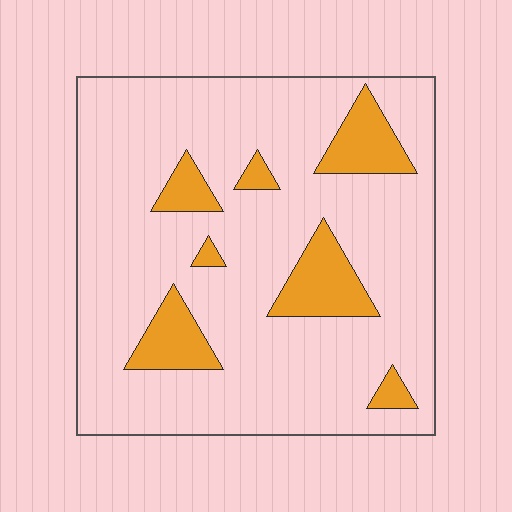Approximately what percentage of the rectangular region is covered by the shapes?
Approximately 15%.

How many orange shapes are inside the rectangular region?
7.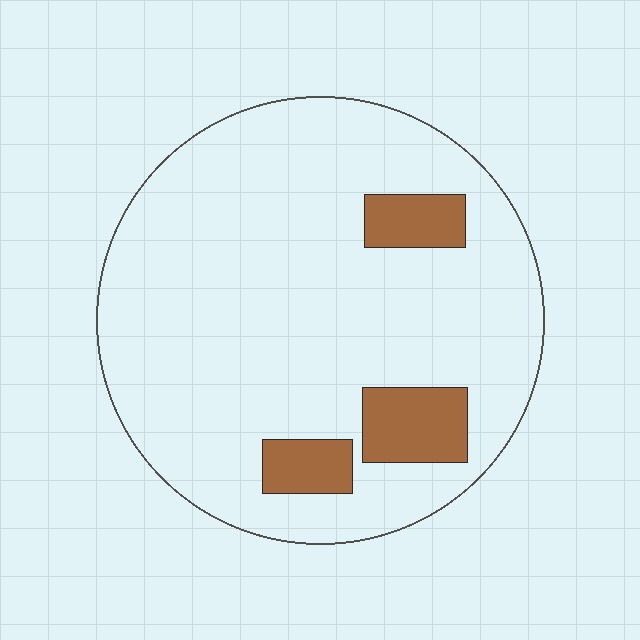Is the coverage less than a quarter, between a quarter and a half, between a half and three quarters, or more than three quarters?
Less than a quarter.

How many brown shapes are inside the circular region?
3.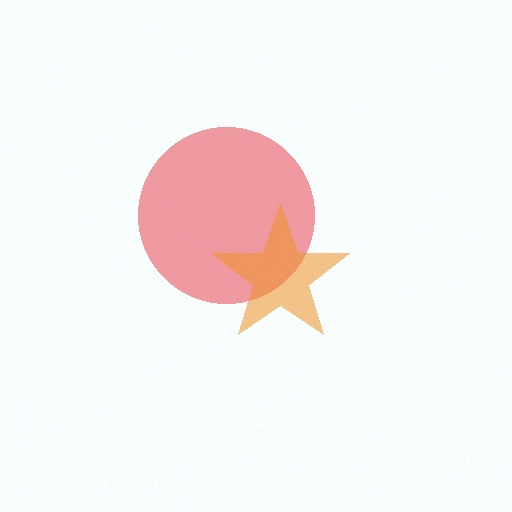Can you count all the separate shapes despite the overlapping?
Yes, there are 2 separate shapes.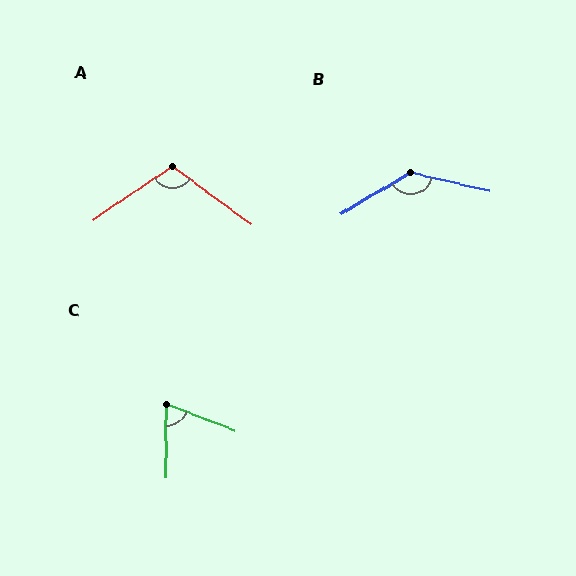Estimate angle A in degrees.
Approximately 109 degrees.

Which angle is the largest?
B, at approximately 137 degrees.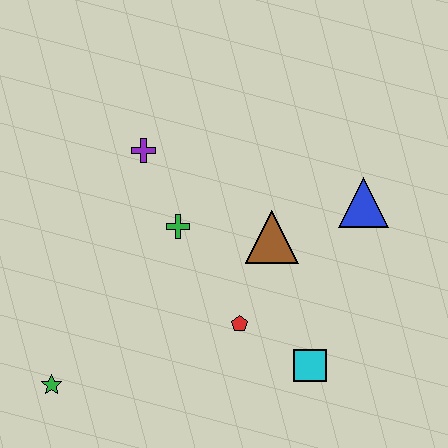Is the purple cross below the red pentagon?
No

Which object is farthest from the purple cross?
The cyan square is farthest from the purple cross.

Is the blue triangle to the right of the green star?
Yes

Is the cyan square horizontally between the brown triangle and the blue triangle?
Yes